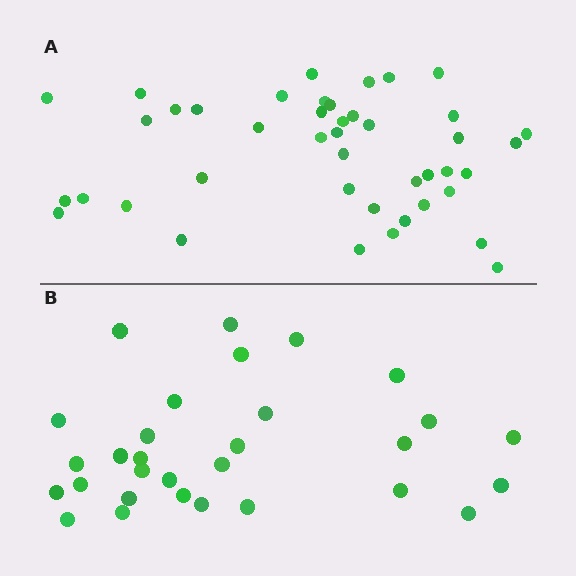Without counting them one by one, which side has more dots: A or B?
Region A (the top region) has more dots.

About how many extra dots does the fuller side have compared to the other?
Region A has approximately 15 more dots than region B.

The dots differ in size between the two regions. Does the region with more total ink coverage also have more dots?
No. Region B has more total ink coverage because its dots are larger, but region A actually contains more individual dots. Total area can be misleading — the number of items is what matters here.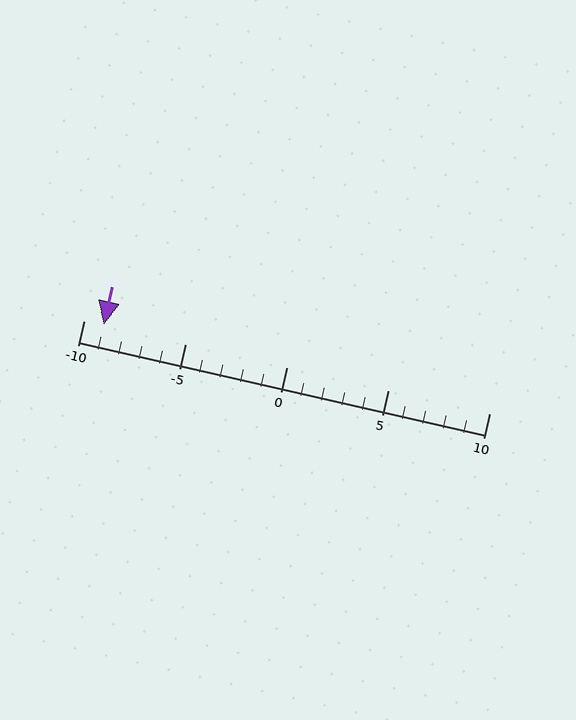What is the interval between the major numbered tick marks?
The major tick marks are spaced 5 units apart.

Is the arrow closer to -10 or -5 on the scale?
The arrow is closer to -10.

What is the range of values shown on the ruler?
The ruler shows values from -10 to 10.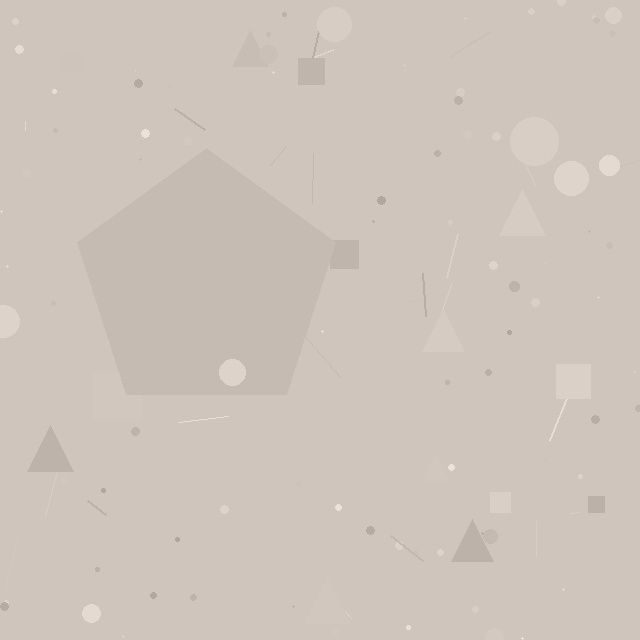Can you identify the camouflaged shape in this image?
The camouflaged shape is a pentagon.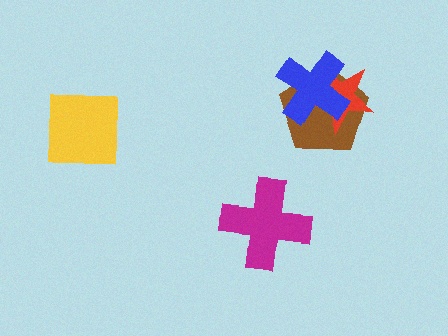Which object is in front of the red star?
The blue cross is in front of the red star.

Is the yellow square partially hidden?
No, no other shape covers it.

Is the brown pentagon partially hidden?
Yes, it is partially covered by another shape.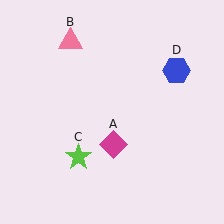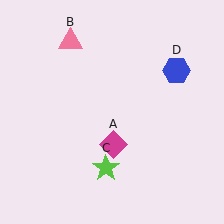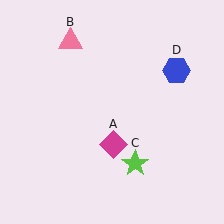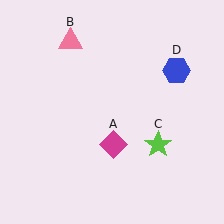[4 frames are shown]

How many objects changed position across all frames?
1 object changed position: lime star (object C).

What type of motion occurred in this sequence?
The lime star (object C) rotated counterclockwise around the center of the scene.